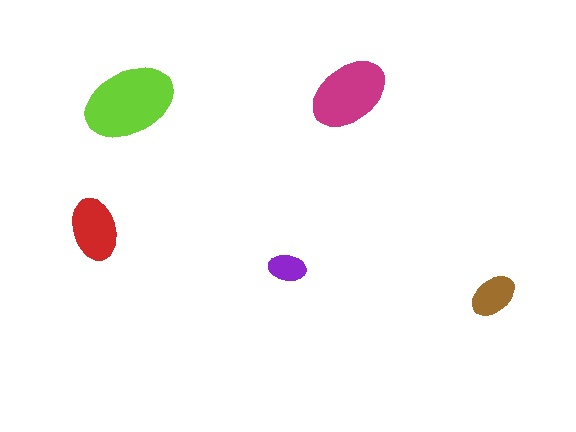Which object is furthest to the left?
The red ellipse is leftmost.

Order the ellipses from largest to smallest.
the lime one, the magenta one, the red one, the brown one, the purple one.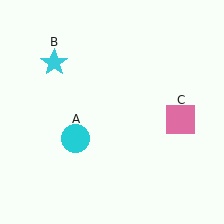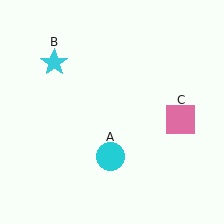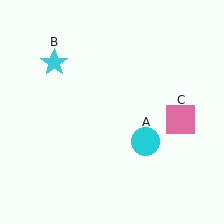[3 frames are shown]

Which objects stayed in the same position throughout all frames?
Cyan star (object B) and pink square (object C) remained stationary.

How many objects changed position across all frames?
1 object changed position: cyan circle (object A).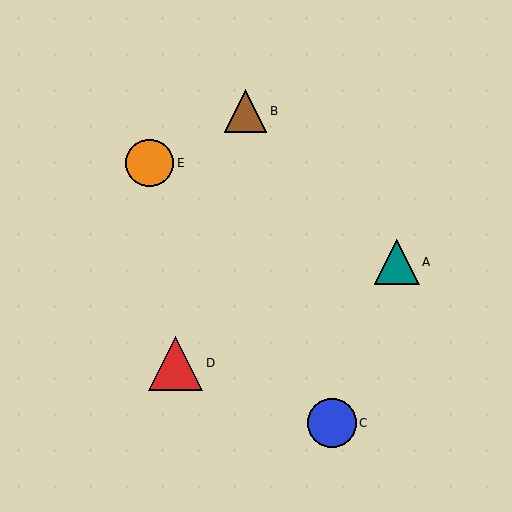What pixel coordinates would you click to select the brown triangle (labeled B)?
Click at (245, 111) to select the brown triangle B.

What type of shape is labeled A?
Shape A is a teal triangle.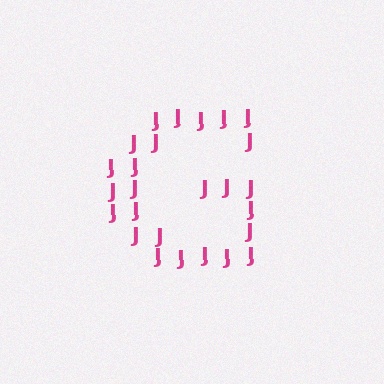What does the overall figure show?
The overall figure shows the letter G.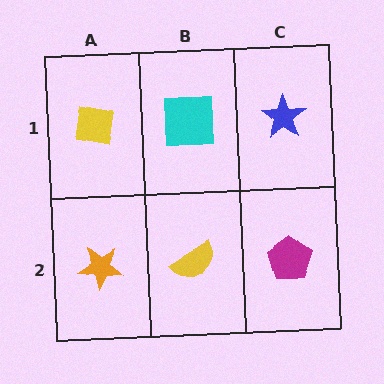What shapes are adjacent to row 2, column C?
A blue star (row 1, column C), a yellow semicircle (row 2, column B).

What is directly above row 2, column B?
A cyan square.